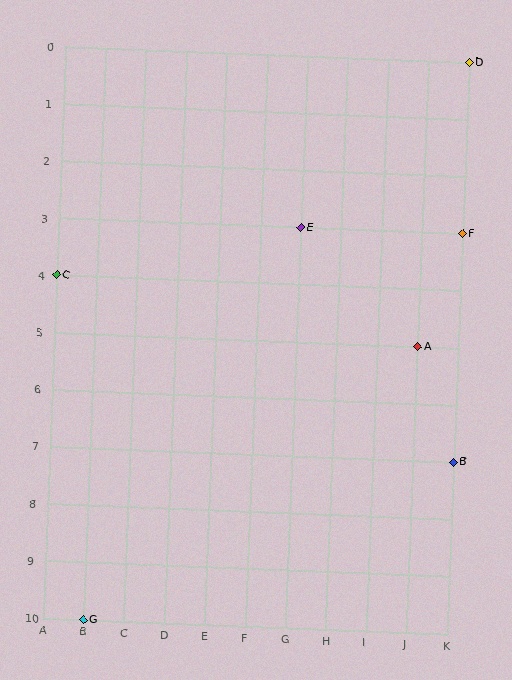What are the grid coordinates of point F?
Point F is at grid coordinates (K, 3).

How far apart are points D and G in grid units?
Points D and G are 9 columns and 10 rows apart (about 13.5 grid units diagonally).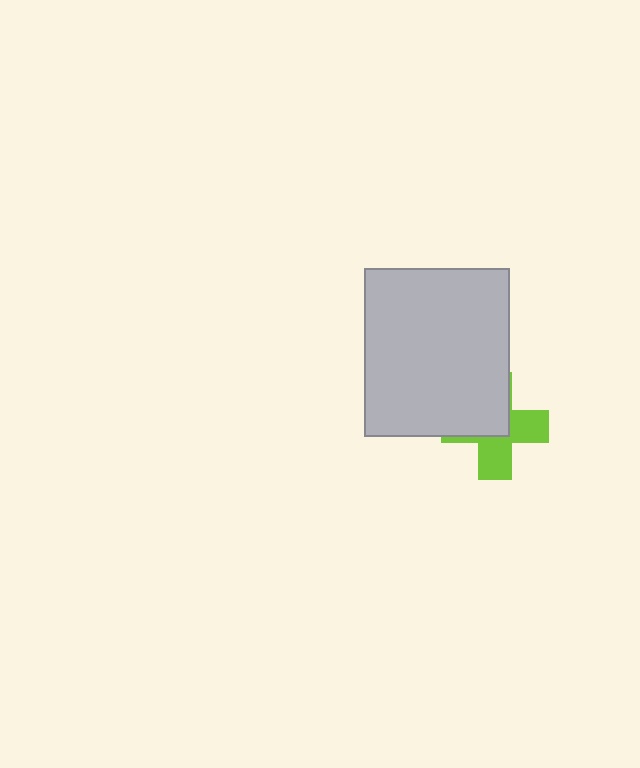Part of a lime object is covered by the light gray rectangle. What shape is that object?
It is a cross.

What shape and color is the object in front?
The object in front is a light gray rectangle.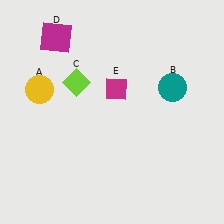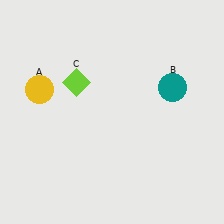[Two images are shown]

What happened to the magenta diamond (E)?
The magenta diamond (E) was removed in Image 2. It was in the top-right area of Image 1.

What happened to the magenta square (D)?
The magenta square (D) was removed in Image 2. It was in the top-left area of Image 1.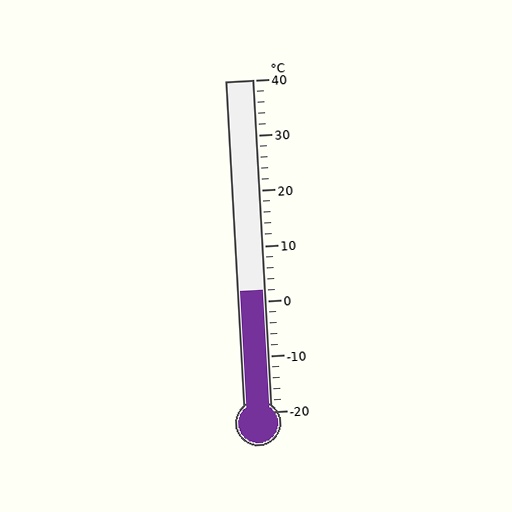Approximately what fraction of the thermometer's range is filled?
The thermometer is filled to approximately 35% of its range.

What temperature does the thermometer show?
The thermometer shows approximately 2°C.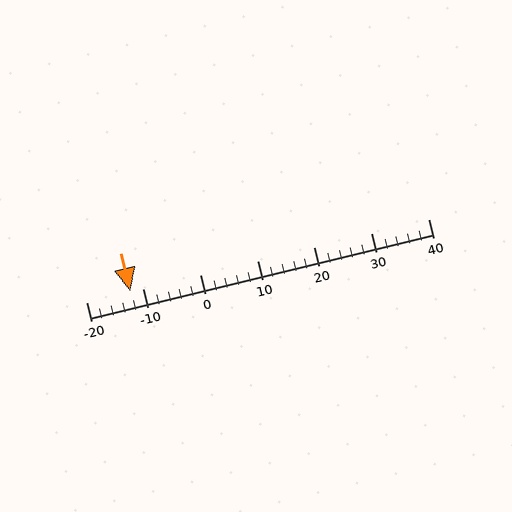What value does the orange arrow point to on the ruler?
The orange arrow points to approximately -12.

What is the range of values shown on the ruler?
The ruler shows values from -20 to 40.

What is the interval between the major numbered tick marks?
The major tick marks are spaced 10 units apart.